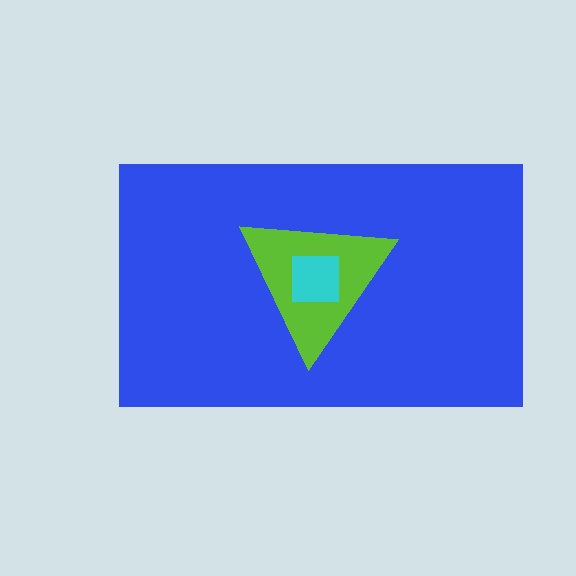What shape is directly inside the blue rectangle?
The lime triangle.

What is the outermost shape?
The blue rectangle.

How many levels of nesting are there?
3.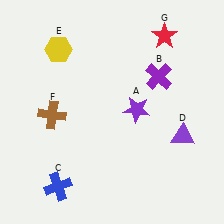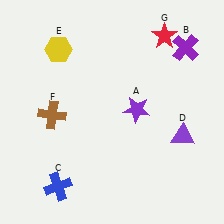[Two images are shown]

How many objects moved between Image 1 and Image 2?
1 object moved between the two images.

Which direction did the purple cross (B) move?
The purple cross (B) moved up.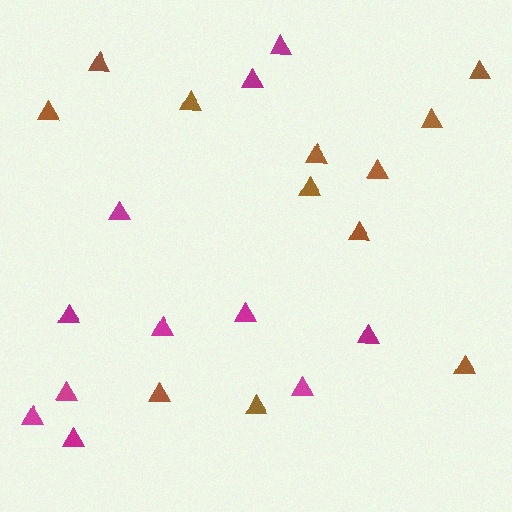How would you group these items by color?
There are 2 groups: one group of brown triangles (12) and one group of magenta triangles (11).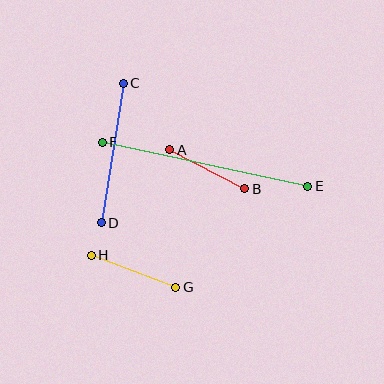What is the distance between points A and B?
The distance is approximately 84 pixels.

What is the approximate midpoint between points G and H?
The midpoint is at approximately (133, 271) pixels.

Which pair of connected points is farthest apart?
Points E and F are farthest apart.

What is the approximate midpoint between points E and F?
The midpoint is at approximately (205, 164) pixels.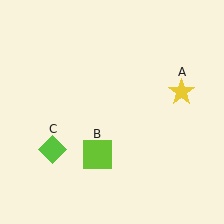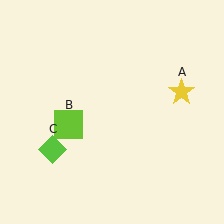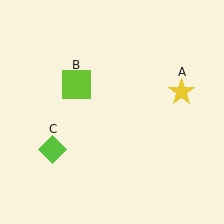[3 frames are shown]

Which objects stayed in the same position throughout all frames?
Yellow star (object A) and lime diamond (object C) remained stationary.